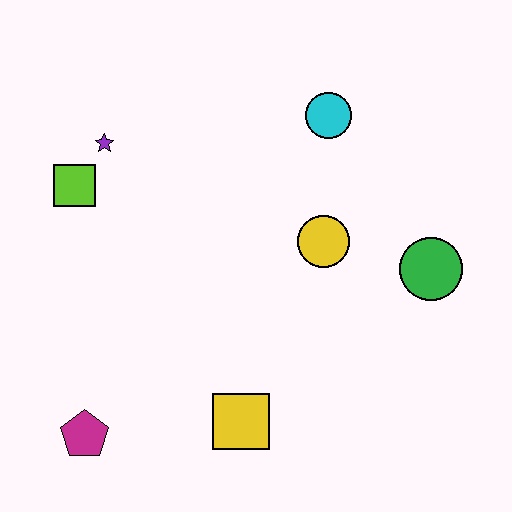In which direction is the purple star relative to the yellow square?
The purple star is above the yellow square.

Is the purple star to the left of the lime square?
No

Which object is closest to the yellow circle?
The green circle is closest to the yellow circle.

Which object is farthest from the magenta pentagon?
The cyan circle is farthest from the magenta pentagon.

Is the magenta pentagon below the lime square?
Yes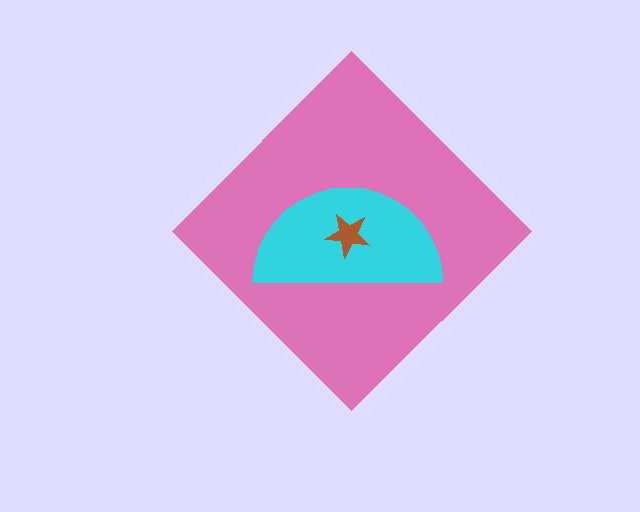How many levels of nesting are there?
3.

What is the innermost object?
The brown star.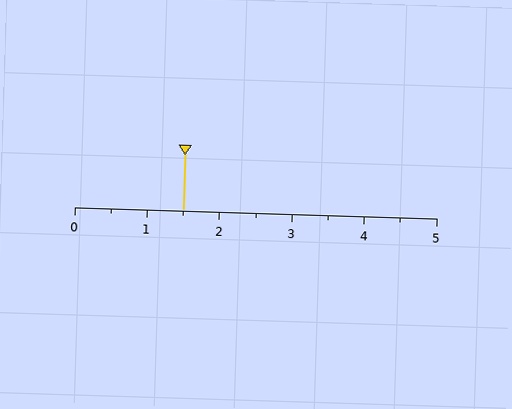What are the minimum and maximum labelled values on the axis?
The axis runs from 0 to 5.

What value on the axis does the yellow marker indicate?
The marker indicates approximately 1.5.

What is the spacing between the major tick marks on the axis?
The major ticks are spaced 1 apart.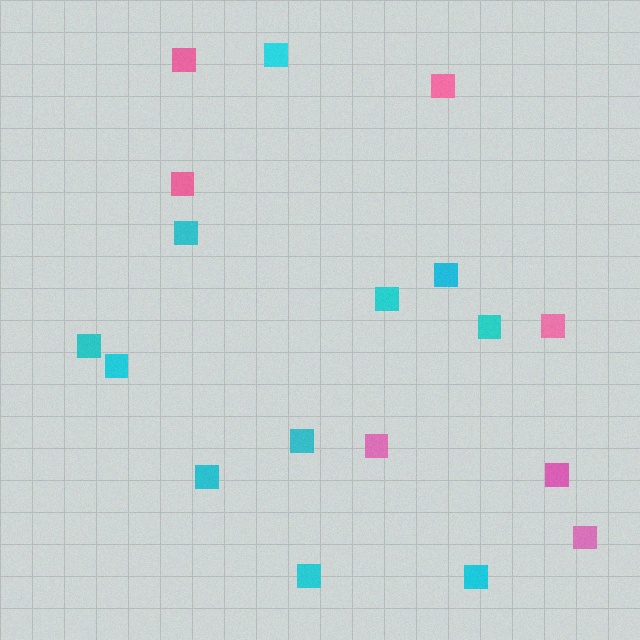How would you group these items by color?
There are 2 groups: one group of cyan squares (11) and one group of pink squares (7).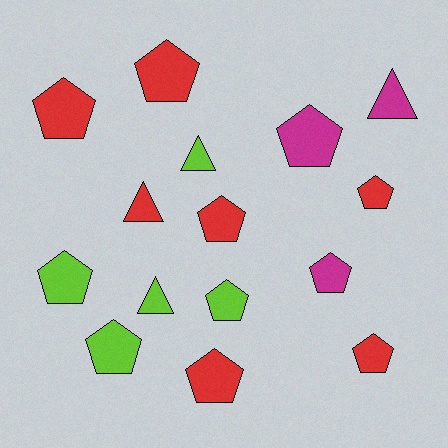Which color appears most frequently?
Red, with 7 objects.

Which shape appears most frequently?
Pentagon, with 11 objects.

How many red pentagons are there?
There are 6 red pentagons.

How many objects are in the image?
There are 15 objects.